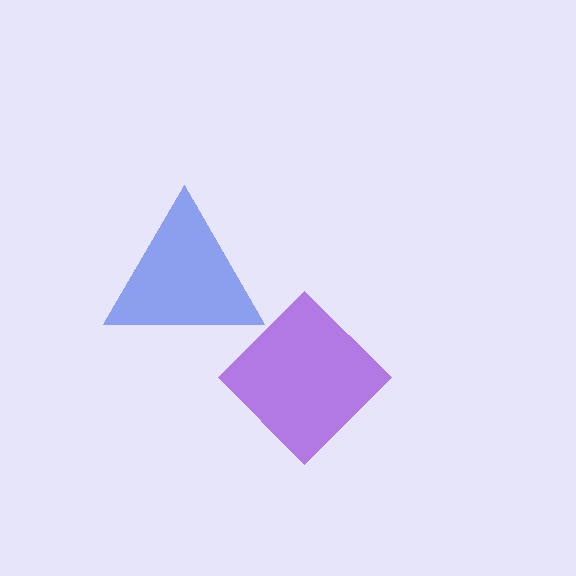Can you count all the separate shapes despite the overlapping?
Yes, there are 2 separate shapes.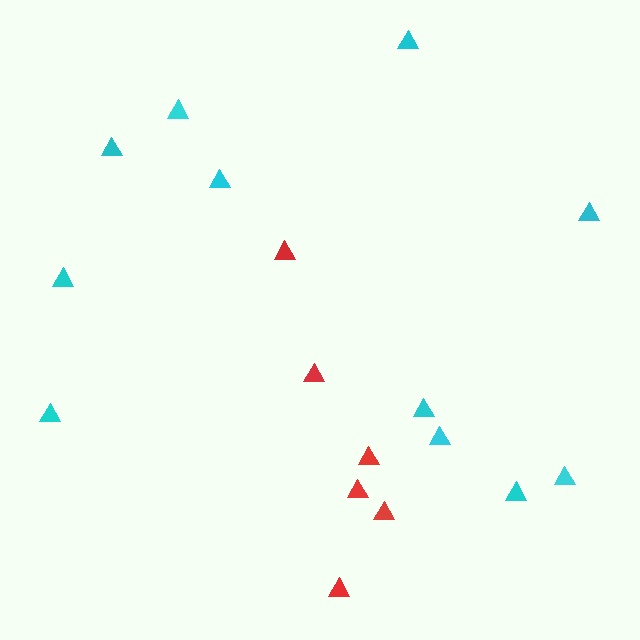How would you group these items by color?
There are 2 groups: one group of red triangles (6) and one group of cyan triangles (11).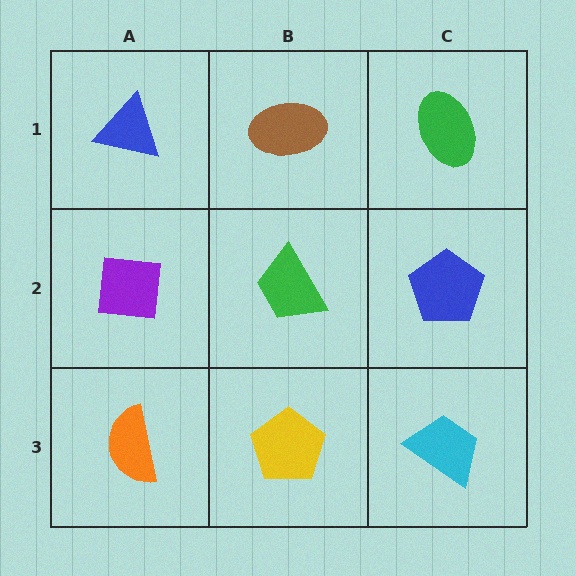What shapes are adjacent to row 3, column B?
A green trapezoid (row 2, column B), an orange semicircle (row 3, column A), a cyan trapezoid (row 3, column C).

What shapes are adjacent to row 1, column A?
A purple square (row 2, column A), a brown ellipse (row 1, column B).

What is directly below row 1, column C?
A blue pentagon.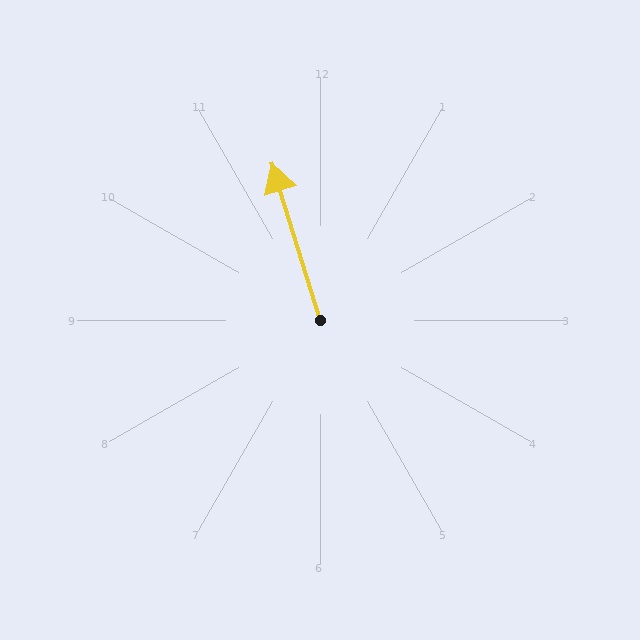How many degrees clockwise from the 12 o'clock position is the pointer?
Approximately 343 degrees.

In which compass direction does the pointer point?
North.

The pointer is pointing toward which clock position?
Roughly 11 o'clock.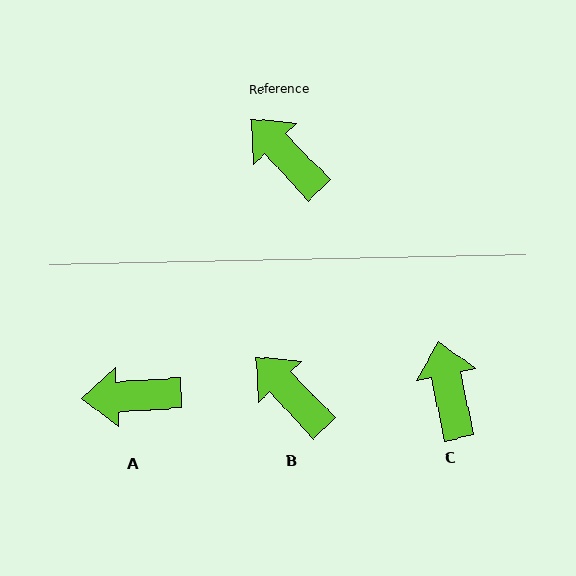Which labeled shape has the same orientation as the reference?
B.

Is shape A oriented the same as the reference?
No, it is off by about 50 degrees.